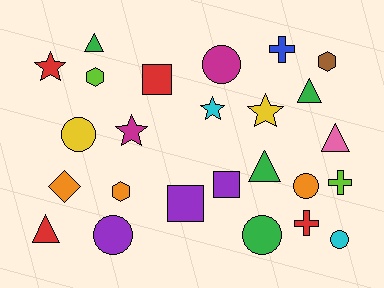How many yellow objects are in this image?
There are 2 yellow objects.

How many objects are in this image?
There are 25 objects.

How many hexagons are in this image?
There are 3 hexagons.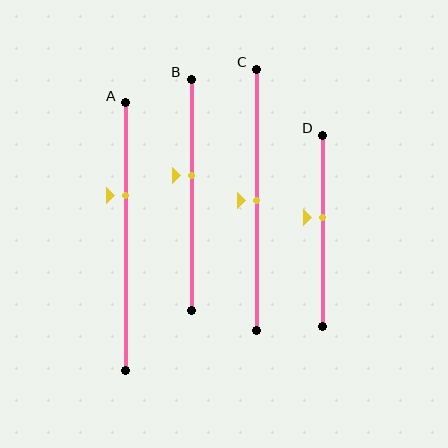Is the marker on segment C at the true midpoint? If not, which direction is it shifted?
Yes, the marker on segment C is at the true midpoint.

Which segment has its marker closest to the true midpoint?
Segment C has its marker closest to the true midpoint.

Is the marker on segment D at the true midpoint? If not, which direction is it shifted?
No, the marker on segment D is shifted upward by about 7% of the segment length.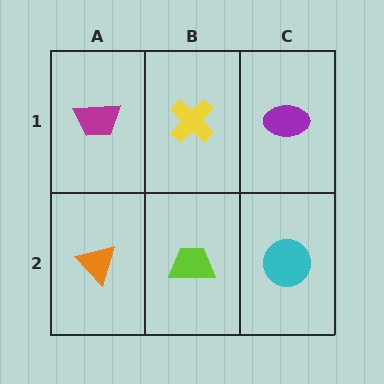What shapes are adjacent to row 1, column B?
A lime trapezoid (row 2, column B), a magenta trapezoid (row 1, column A), a purple ellipse (row 1, column C).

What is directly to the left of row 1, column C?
A yellow cross.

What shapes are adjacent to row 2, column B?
A yellow cross (row 1, column B), an orange triangle (row 2, column A), a cyan circle (row 2, column C).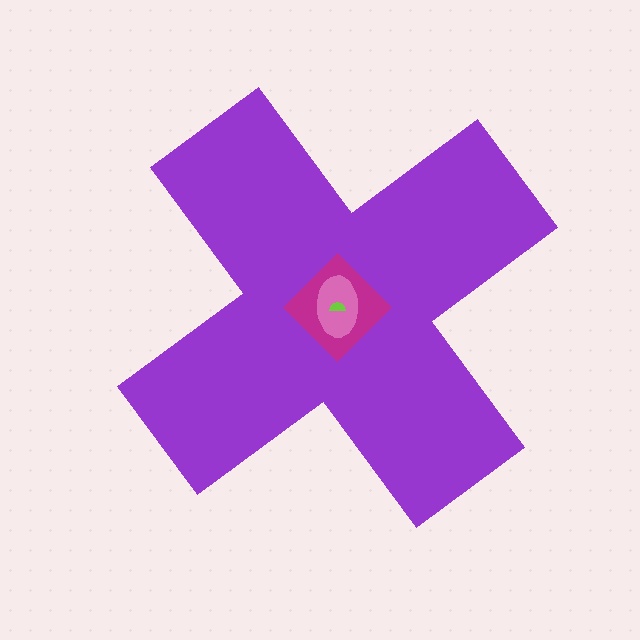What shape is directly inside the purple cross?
The magenta diamond.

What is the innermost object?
The lime semicircle.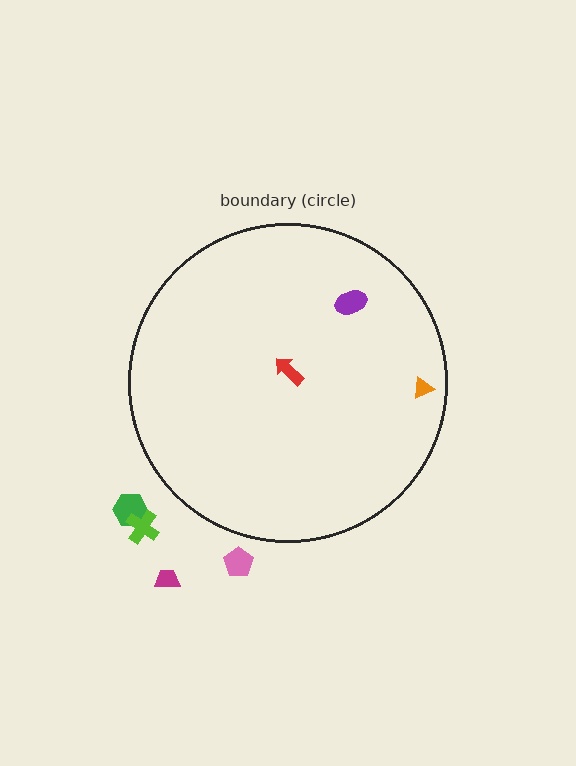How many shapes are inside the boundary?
3 inside, 4 outside.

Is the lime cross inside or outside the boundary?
Outside.